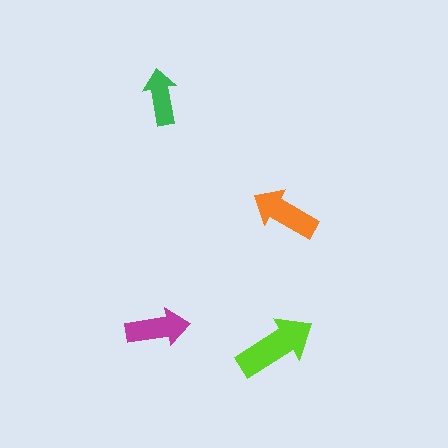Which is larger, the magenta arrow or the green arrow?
The magenta one.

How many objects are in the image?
There are 4 objects in the image.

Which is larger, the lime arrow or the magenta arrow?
The lime one.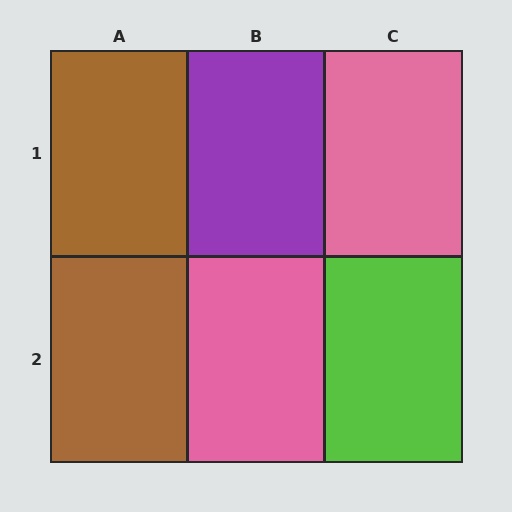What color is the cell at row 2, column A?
Brown.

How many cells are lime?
1 cell is lime.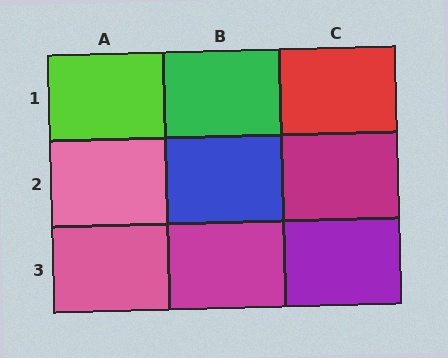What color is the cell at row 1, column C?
Red.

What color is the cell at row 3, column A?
Pink.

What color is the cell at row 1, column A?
Lime.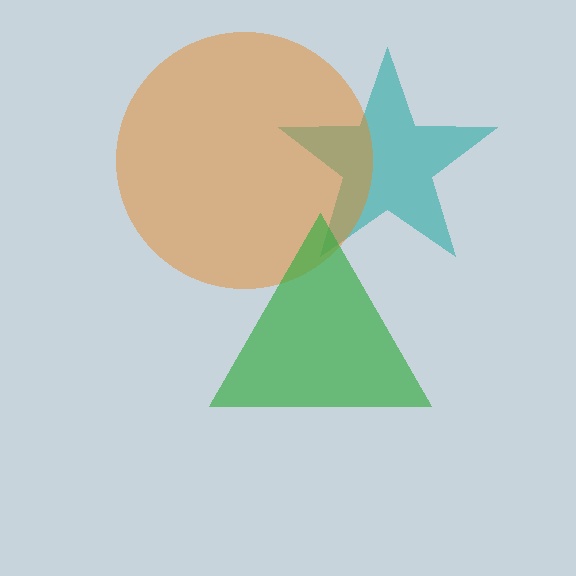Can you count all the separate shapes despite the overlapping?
Yes, there are 3 separate shapes.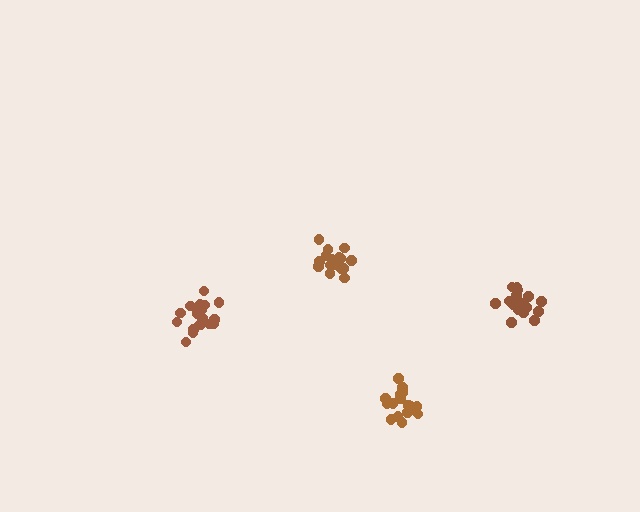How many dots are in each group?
Group 1: 16 dots, Group 2: 18 dots, Group 3: 18 dots, Group 4: 17 dots (69 total).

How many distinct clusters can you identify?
There are 4 distinct clusters.